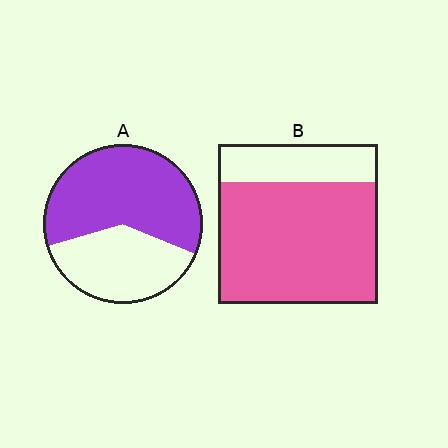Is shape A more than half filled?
Yes.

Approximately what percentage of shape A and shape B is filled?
A is approximately 60% and B is approximately 75%.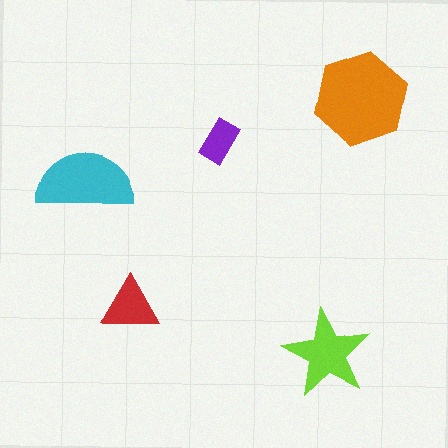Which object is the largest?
The orange hexagon.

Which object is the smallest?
The purple rectangle.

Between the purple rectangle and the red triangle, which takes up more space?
The red triangle.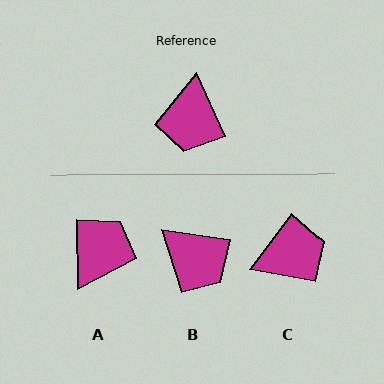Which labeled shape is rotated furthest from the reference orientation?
A, about 157 degrees away.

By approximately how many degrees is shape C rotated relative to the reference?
Approximately 120 degrees counter-clockwise.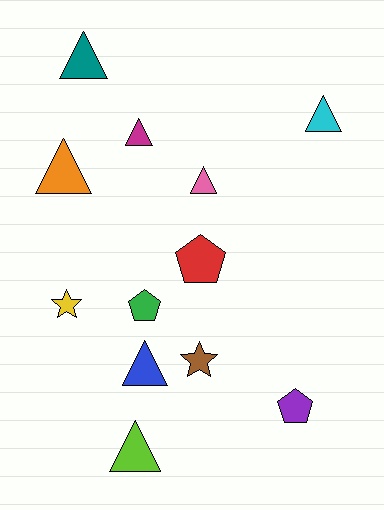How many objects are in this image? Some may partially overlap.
There are 12 objects.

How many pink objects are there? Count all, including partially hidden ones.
There is 1 pink object.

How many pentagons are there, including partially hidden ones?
There are 3 pentagons.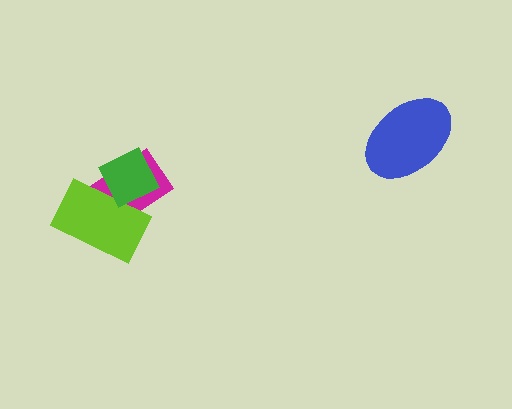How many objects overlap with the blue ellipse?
0 objects overlap with the blue ellipse.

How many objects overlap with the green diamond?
2 objects overlap with the green diamond.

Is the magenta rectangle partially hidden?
Yes, it is partially covered by another shape.